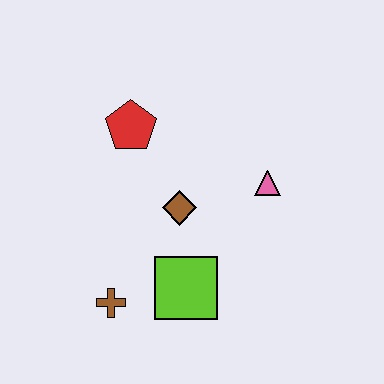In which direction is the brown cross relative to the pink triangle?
The brown cross is to the left of the pink triangle.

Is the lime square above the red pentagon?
No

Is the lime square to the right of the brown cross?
Yes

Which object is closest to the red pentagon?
The brown diamond is closest to the red pentagon.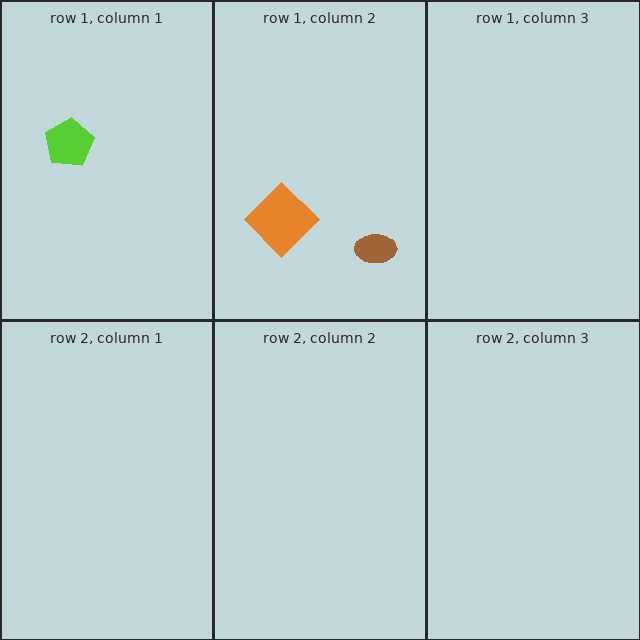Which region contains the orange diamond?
The row 1, column 2 region.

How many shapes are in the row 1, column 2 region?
2.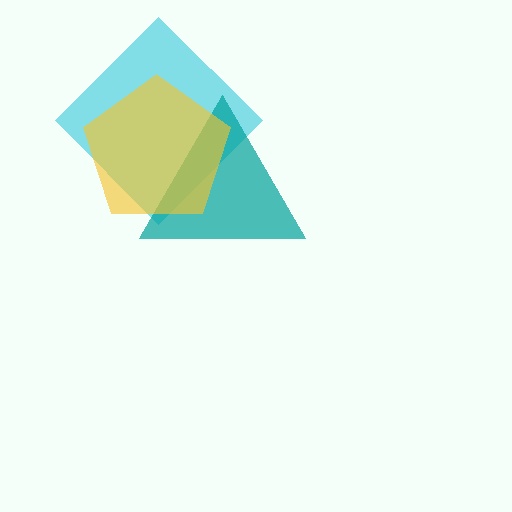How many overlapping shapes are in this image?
There are 3 overlapping shapes in the image.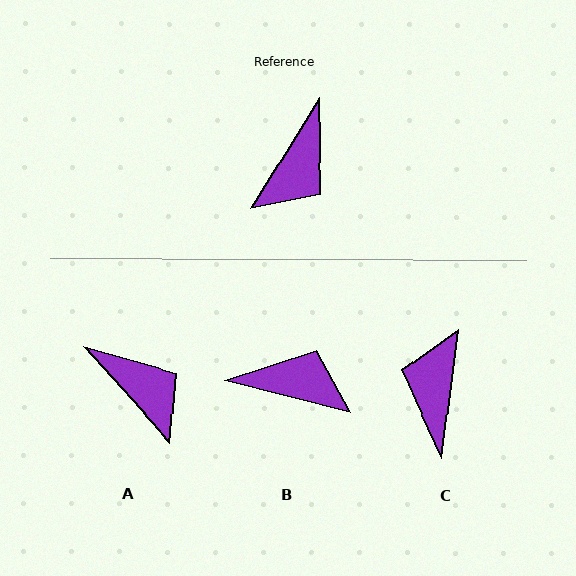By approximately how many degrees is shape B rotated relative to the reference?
Approximately 107 degrees counter-clockwise.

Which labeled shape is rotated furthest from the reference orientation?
C, about 156 degrees away.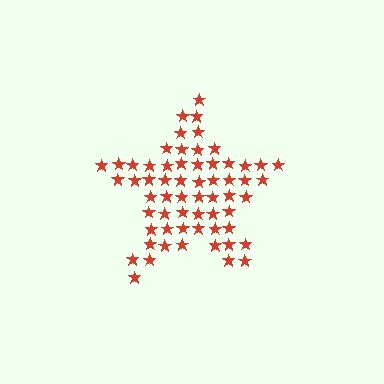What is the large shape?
The large shape is a star.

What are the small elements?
The small elements are stars.